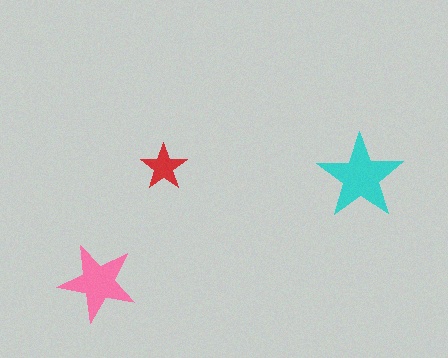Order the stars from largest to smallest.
the cyan one, the pink one, the red one.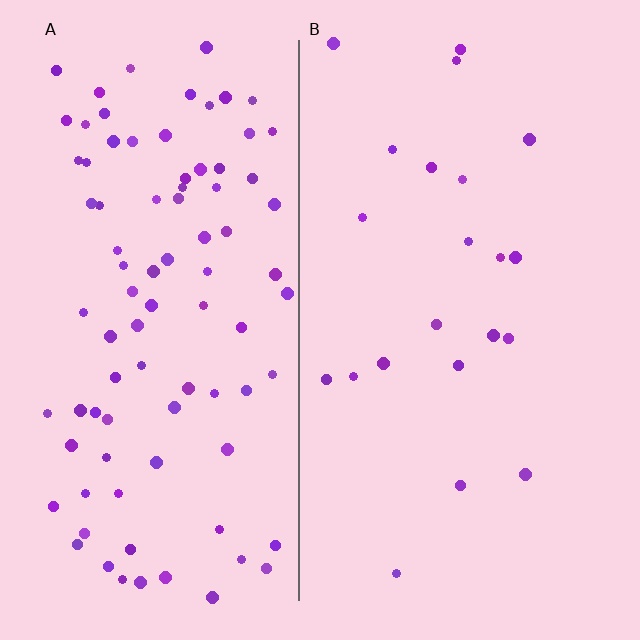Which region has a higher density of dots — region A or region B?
A (the left).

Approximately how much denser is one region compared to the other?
Approximately 4.2× — region A over region B.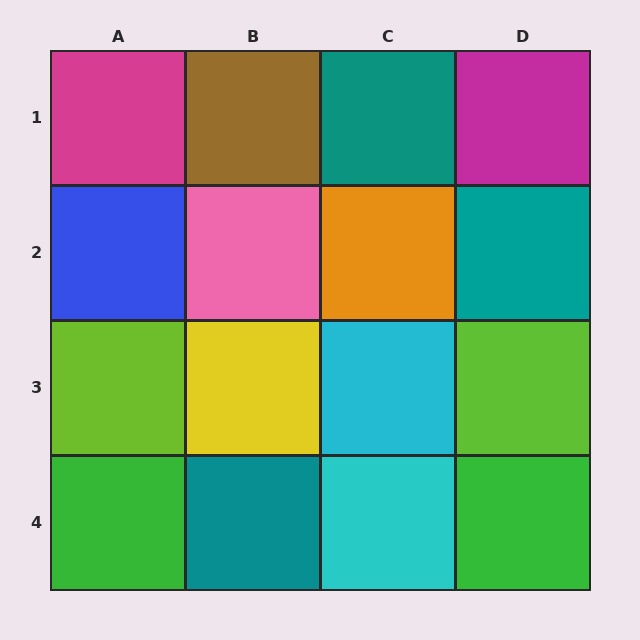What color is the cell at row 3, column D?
Lime.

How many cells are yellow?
1 cell is yellow.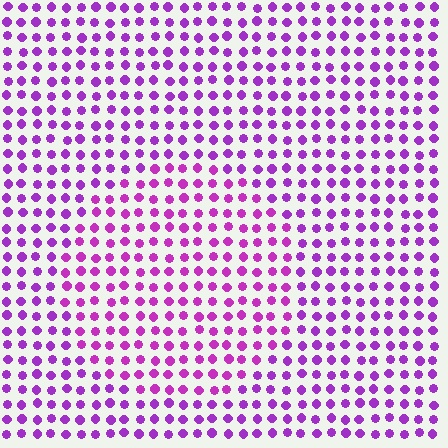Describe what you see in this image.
The image is filled with small purple elements in a uniform arrangement. A circle-shaped region is visible where the elements are tinted to a slightly different hue, forming a subtle color boundary.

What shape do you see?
I see a circle.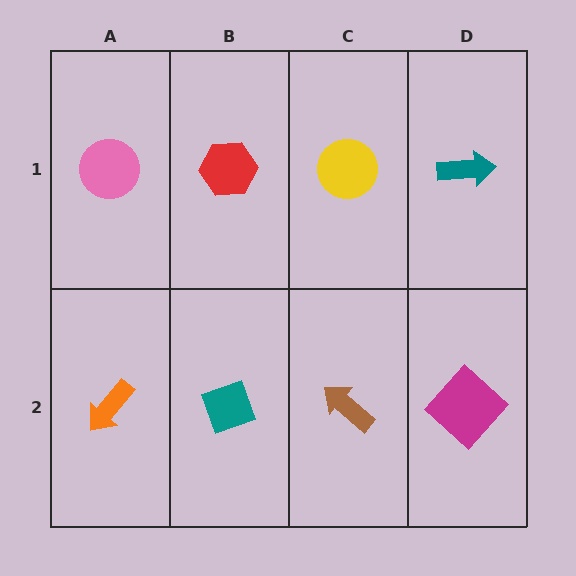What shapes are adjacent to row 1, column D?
A magenta diamond (row 2, column D), a yellow circle (row 1, column C).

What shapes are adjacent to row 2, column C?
A yellow circle (row 1, column C), a teal diamond (row 2, column B), a magenta diamond (row 2, column D).